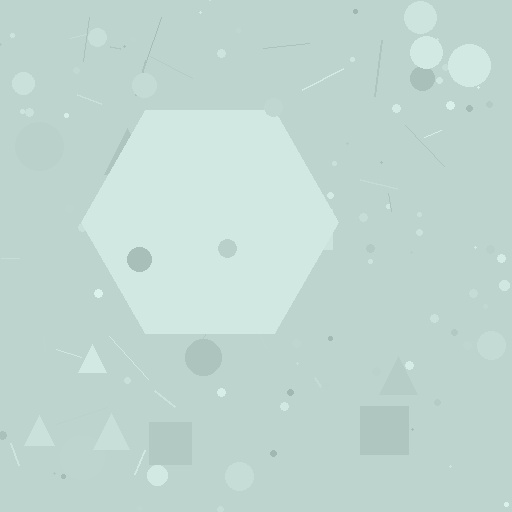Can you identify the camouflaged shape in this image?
The camouflaged shape is a hexagon.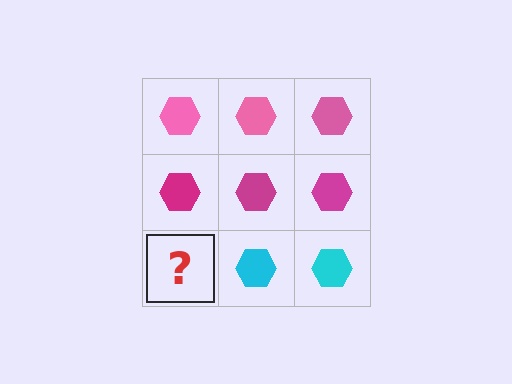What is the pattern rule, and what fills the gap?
The rule is that each row has a consistent color. The gap should be filled with a cyan hexagon.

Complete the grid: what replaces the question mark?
The question mark should be replaced with a cyan hexagon.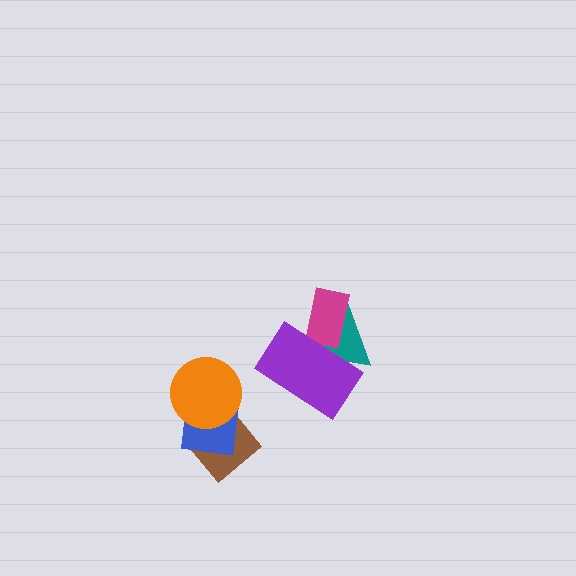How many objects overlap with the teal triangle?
2 objects overlap with the teal triangle.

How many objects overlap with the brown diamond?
2 objects overlap with the brown diamond.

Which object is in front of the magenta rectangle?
The purple rectangle is in front of the magenta rectangle.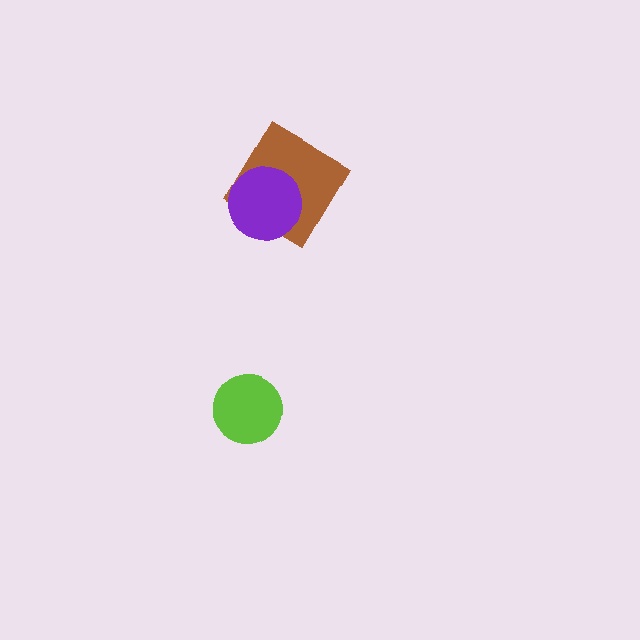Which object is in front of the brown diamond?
The purple circle is in front of the brown diamond.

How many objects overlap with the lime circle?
0 objects overlap with the lime circle.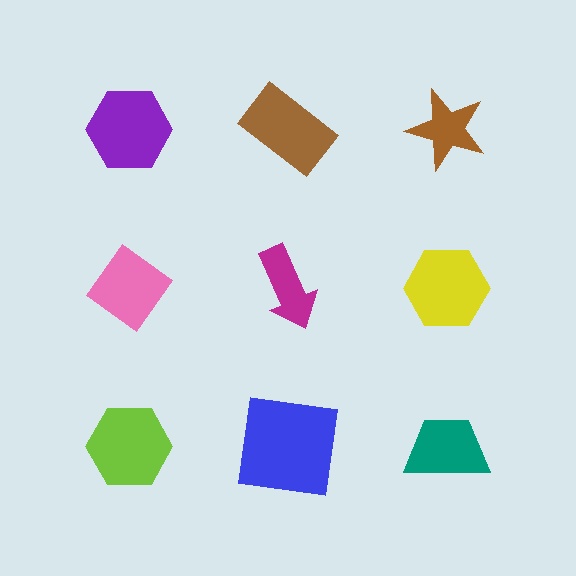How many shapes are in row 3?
3 shapes.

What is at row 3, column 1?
A lime hexagon.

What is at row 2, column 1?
A pink diamond.